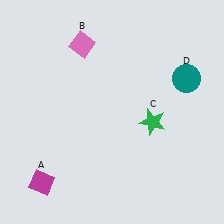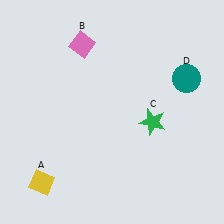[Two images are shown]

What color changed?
The diamond (A) changed from magenta in Image 1 to yellow in Image 2.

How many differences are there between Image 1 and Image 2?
There is 1 difference between the two images.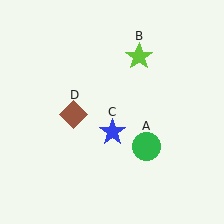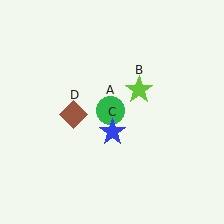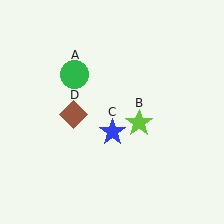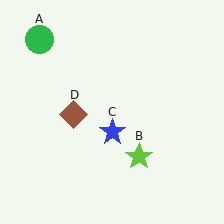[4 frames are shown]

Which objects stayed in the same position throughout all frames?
Blue star (object C) and brown diamond (object D) remained stationary.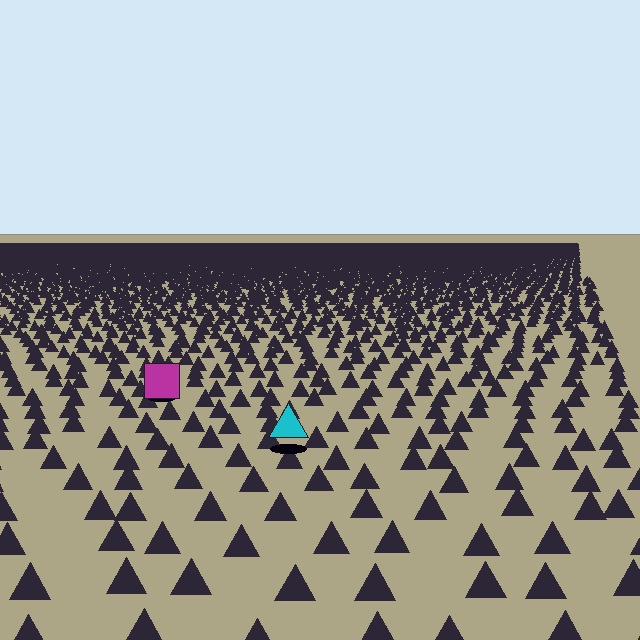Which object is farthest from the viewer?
The magenta square is farthest from the viewer. It appears smaller and the ground texture around it is denser.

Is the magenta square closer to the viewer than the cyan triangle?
No. The cyan triangle is closer — you can tell from the texture gradient: the ground texture is coarser near it.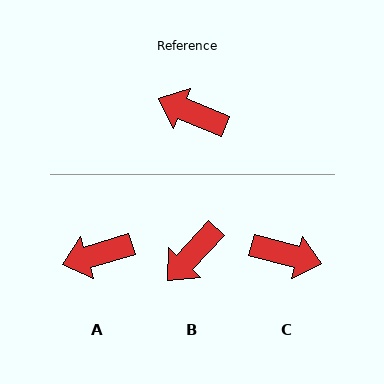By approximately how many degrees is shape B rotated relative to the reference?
Approximately 69 degrees counter-clockwise.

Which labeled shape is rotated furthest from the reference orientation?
C, about 172 degrees away.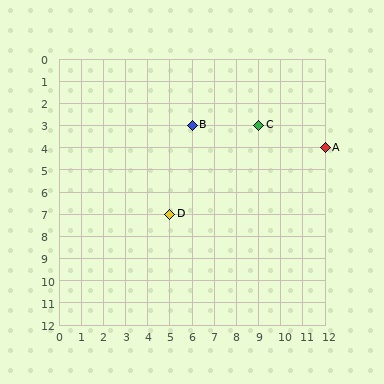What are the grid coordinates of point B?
Point B is at grid coordinates (6, 3).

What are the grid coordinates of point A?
Point A is at grid coordinates (12, 4).